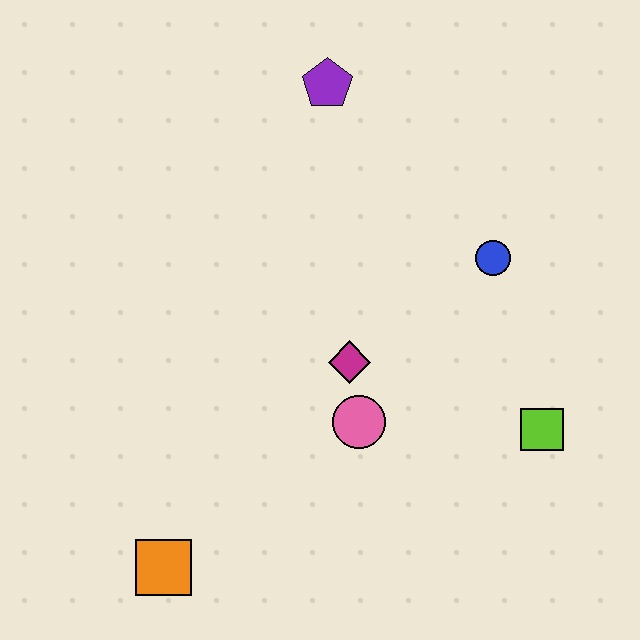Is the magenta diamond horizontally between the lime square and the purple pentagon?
Yes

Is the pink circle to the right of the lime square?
No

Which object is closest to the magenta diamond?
The pink circle is closest to the magenta diamond.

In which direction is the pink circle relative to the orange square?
The pink circle is to the right of the orange square.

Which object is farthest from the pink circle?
The purple pentagon is farthest from the pink circle.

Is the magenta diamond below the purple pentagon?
Yes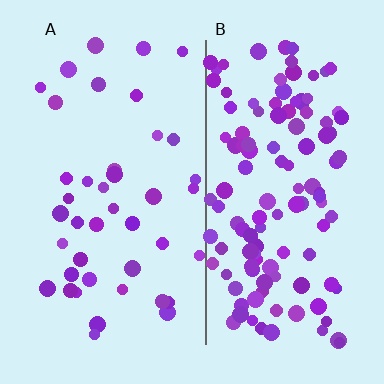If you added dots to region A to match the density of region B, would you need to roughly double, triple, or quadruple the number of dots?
Approximately triple.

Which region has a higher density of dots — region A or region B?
B (the right).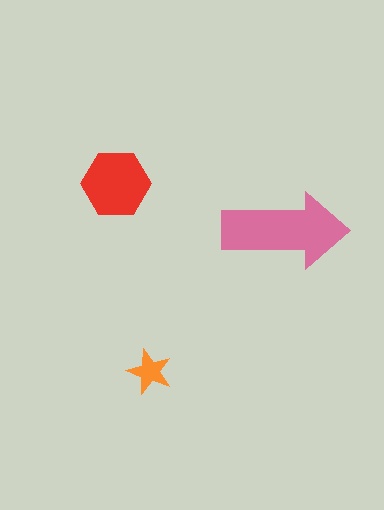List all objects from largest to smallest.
The pink arrow, the red hexagon, the orange star.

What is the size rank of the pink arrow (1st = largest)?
1st.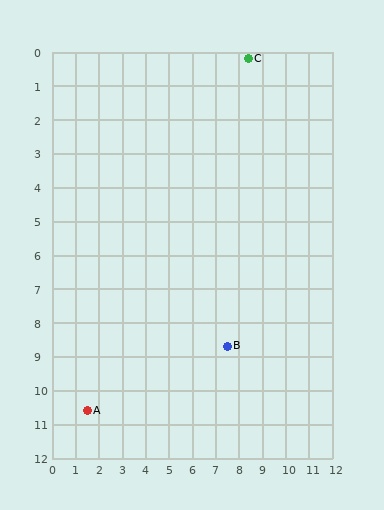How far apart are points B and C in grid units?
Points B and C are about 8.5 grid units apart.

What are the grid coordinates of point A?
Point A is at approximately (1.5, 10.6).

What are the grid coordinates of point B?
Point B is at approximately (7.5, 8.7).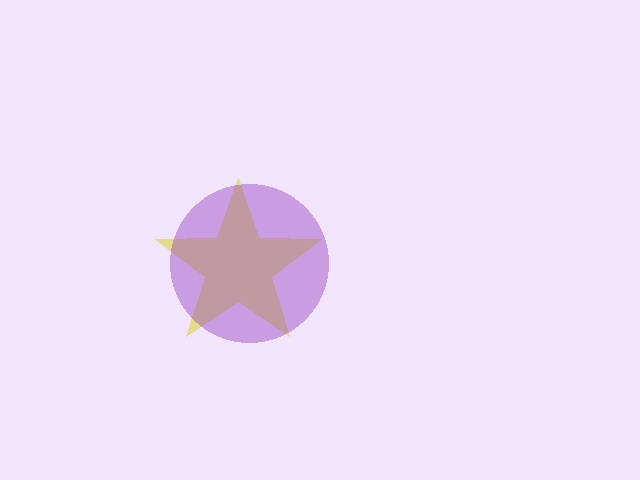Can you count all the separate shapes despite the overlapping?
Yes, there are 2 separate shapes.